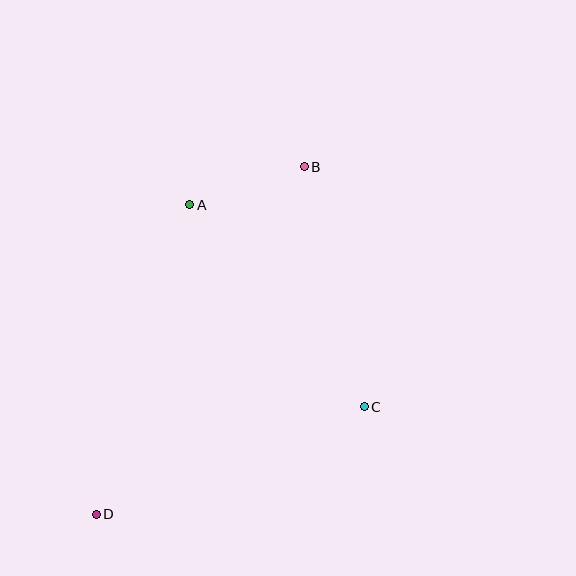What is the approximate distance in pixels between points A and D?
The distance between A and D is approximately 323 pixels.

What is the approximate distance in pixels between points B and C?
The distance between B and C is approximately 247 pixels.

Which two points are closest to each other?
Points A and B are closest to each other.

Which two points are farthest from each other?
Points B and D are farthest from each other.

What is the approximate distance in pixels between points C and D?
The distance between C and D is approximately 289 pixels.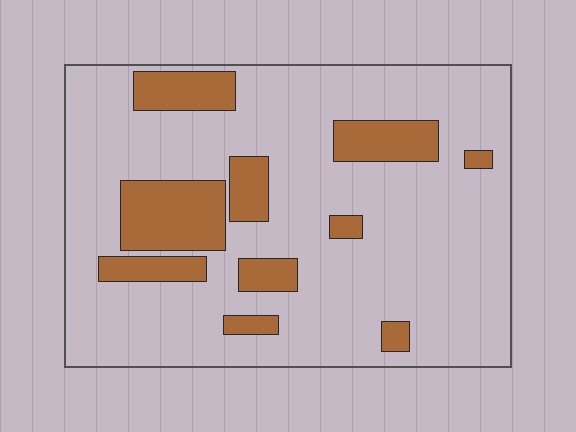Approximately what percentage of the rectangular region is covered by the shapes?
Approximately 20%.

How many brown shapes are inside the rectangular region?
10.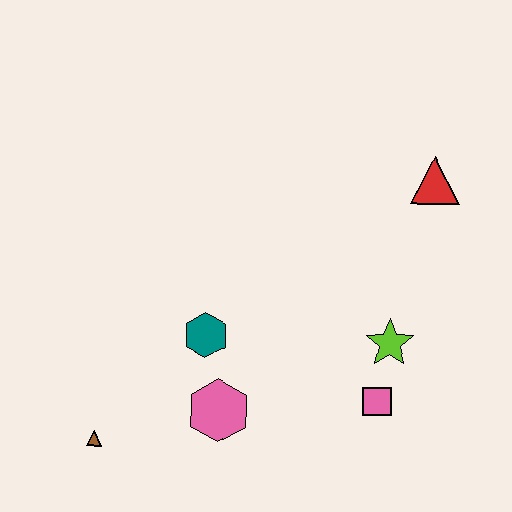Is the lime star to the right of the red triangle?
No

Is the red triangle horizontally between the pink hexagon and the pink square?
No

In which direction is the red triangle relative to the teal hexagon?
The red triangle is to the right of the teal hexagon.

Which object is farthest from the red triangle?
The brown triangle is farthest from the red triangle.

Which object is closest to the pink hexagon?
The teal hexagon is closest to the pink hexagon.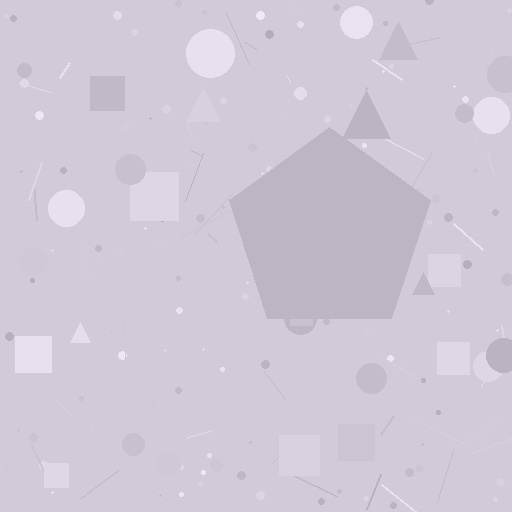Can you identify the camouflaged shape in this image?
The camouflaged shape is a pentagon.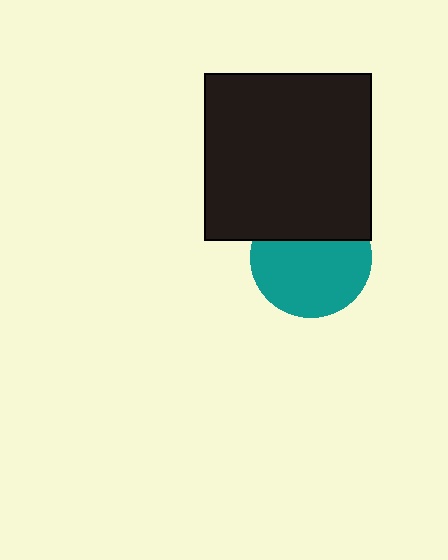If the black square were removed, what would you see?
You would see the complete teal circle.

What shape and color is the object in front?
The object in front is a black square.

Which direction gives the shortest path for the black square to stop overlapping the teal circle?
Moving up gives the shortest separation.